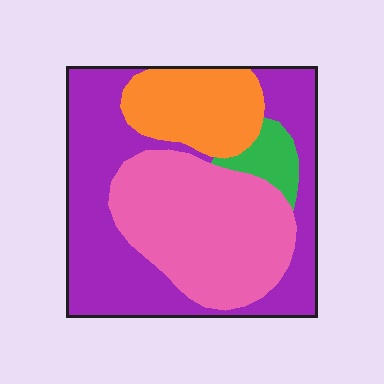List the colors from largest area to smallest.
From largest to smallest: purple, pink, orange, green.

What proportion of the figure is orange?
Orange takes up less than a sixth of the figure.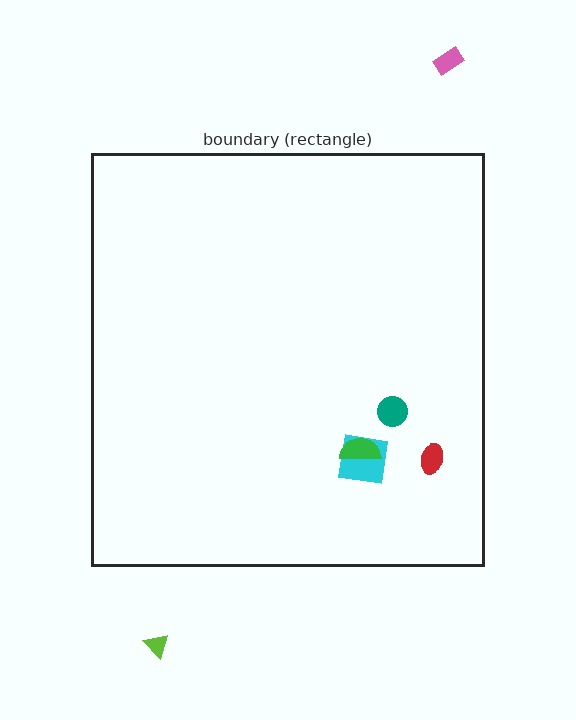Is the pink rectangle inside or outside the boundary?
Outside.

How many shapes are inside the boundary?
4 inside, 2 outside.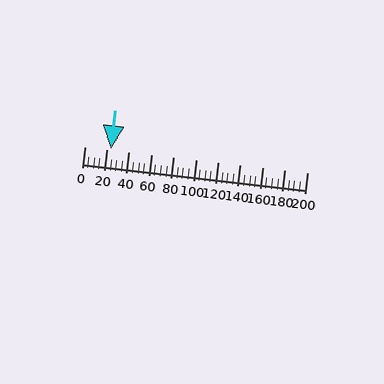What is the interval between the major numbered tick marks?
The major tick marks are spaced 20 units apart.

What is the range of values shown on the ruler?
The ruler shows values from 0 to 200.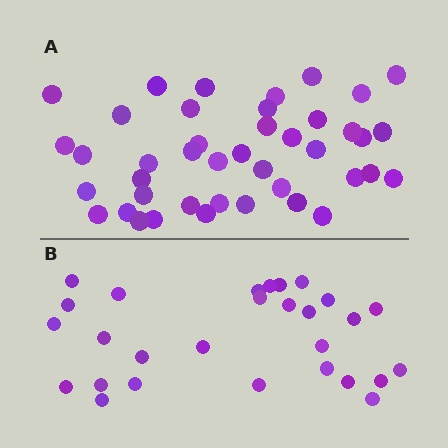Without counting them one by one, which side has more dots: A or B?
Region A (the top region) has more dots.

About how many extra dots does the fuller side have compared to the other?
Region A has approximately 15 more dots than region B.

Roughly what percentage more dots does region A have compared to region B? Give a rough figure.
About 50% more.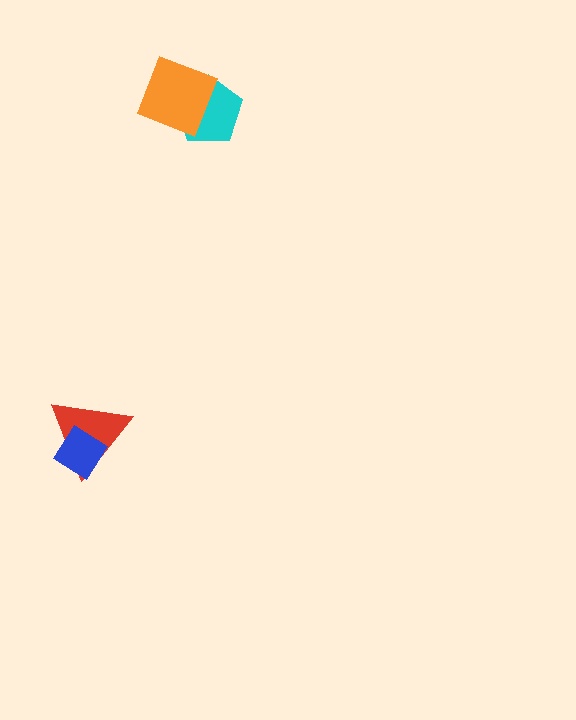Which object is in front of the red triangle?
The blue diamond is in front of the red triangle.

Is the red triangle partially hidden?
Yes, it is partially covered by another shape.